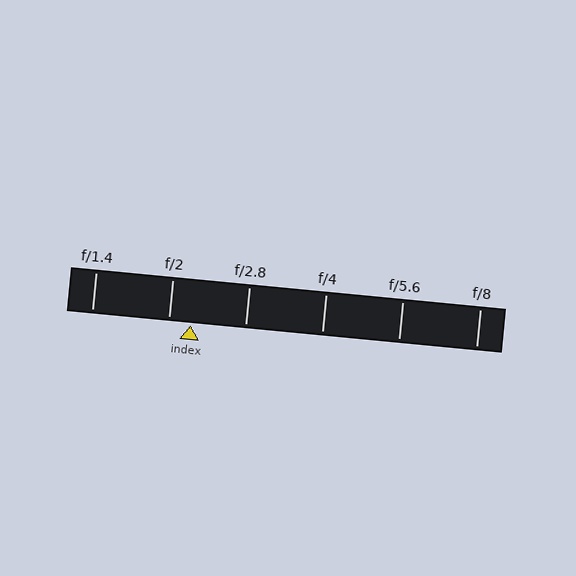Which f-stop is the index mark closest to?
The index mark is closest to f/2.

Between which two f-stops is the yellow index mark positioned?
The index mark is between f/2 and f/2.8.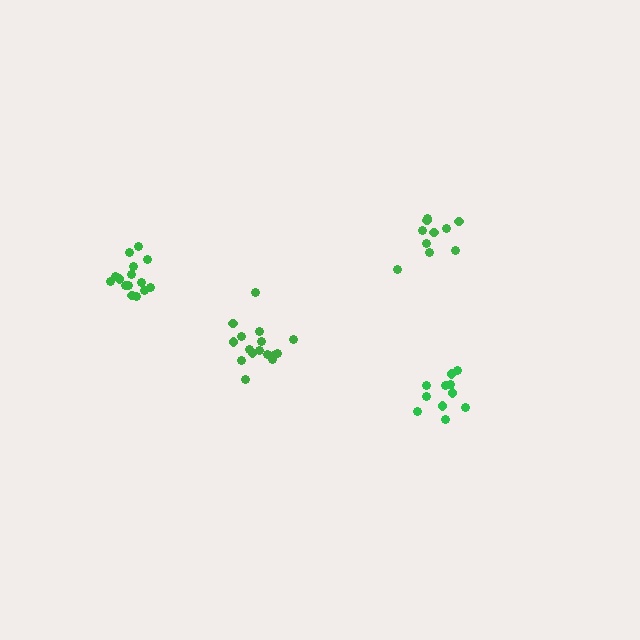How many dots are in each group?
Group 1: 11 dots, Group 2: 16 dots, Group 3: 10 dots, Group 4: 15 dots (52 total).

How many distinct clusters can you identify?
There are 4 distinct clusters.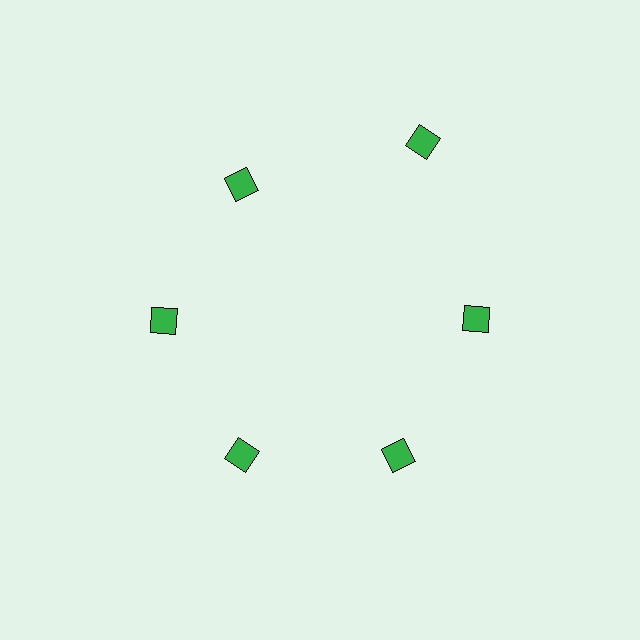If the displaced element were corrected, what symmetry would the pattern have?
It would have 6-fold rotational symmetry — the pattern would map onto itself every 60 degrees.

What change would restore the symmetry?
The symmetry would be restored by moving it inward, back onto the ring so that all 6 squares sit at equal angles and equal distance from the center.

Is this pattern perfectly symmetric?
No. The 6 green squares are arranged in a ring, but one element near the 1 o'clock position is pushed outward from the center, breaking the 6-fold rotational symmetry.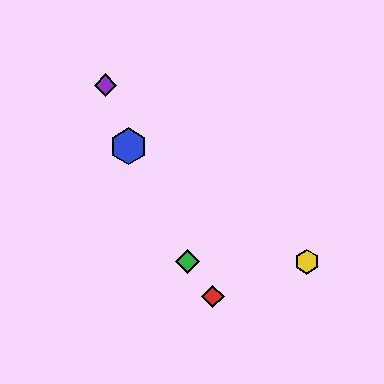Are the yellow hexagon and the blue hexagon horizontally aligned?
No, the yellow hexagon is at y≈262 and the blue hexagon is at y≈146.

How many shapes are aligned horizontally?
2 shapes (the green diamond, the yellow hexagon) are aligned horizontally.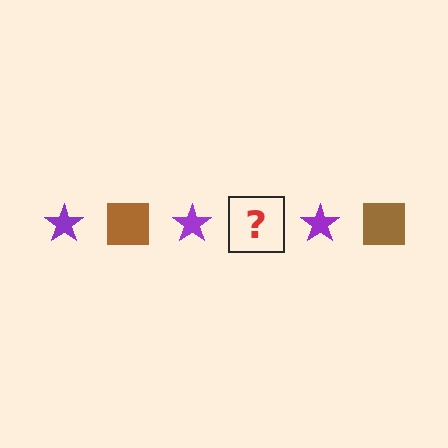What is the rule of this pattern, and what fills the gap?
The rule is that the pattern alternates between purple star and brown square. The gap should be filled with a brown square.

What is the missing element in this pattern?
The missing element is a brown square.